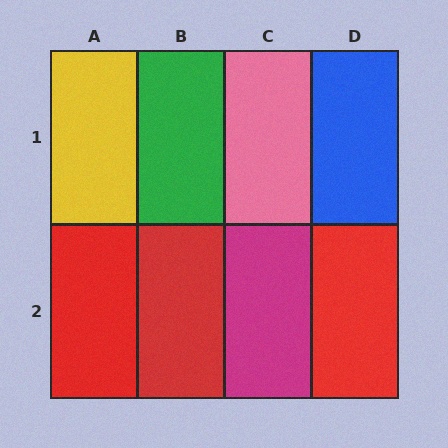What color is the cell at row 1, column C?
Pink.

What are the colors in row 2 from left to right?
Red, red, magenta, red.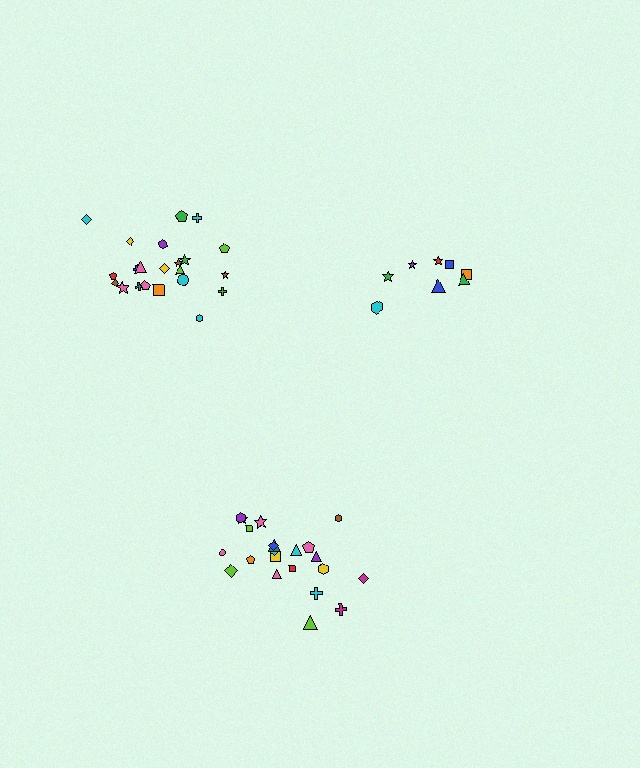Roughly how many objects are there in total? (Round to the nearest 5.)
Roughly 50 objects in total.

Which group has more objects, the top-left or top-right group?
The top-left group.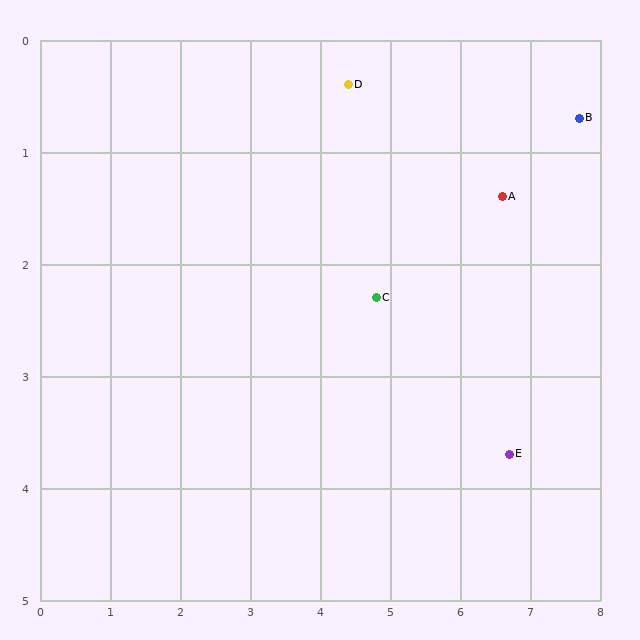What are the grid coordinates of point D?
Point D is at approximately (4.4, 0.4).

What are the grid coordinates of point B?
Point B is at approximately (7.7, 0.7).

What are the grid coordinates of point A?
Point A is at approximately (6.6, 1.4).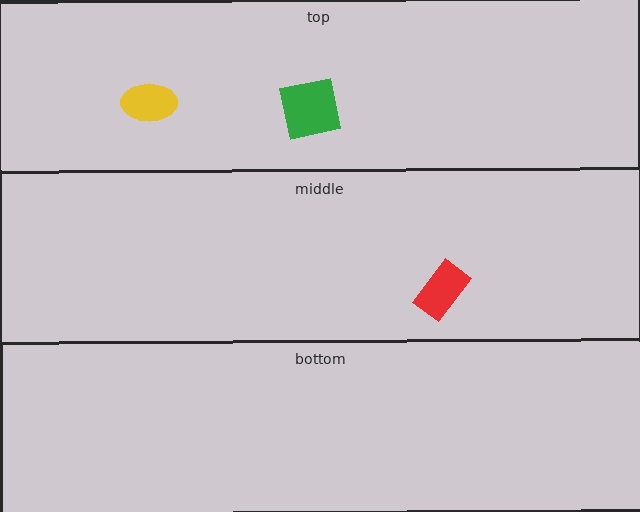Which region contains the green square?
The top region.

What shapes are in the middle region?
The red rectangle.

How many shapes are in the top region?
2.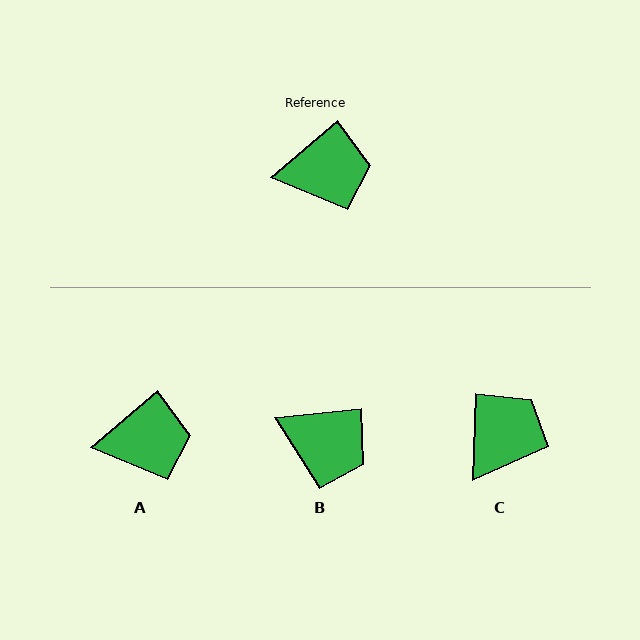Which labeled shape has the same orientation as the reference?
A.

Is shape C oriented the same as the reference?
No, it is off by about 47 degrees.